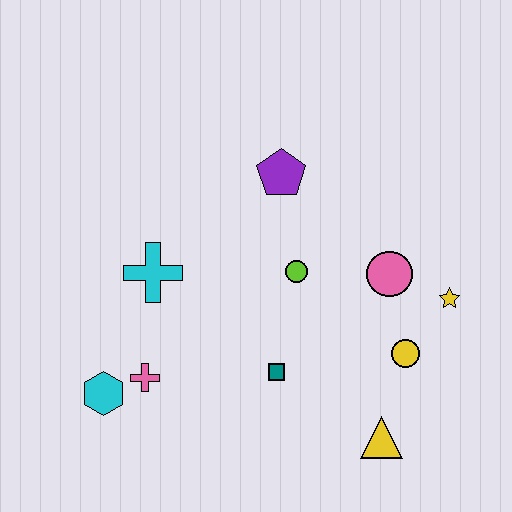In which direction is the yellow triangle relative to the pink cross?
The yellow triangle is to the right of the pink cross.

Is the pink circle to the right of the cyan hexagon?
Yes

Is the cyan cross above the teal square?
Yes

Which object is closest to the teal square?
The lime circle is closest to the teal square.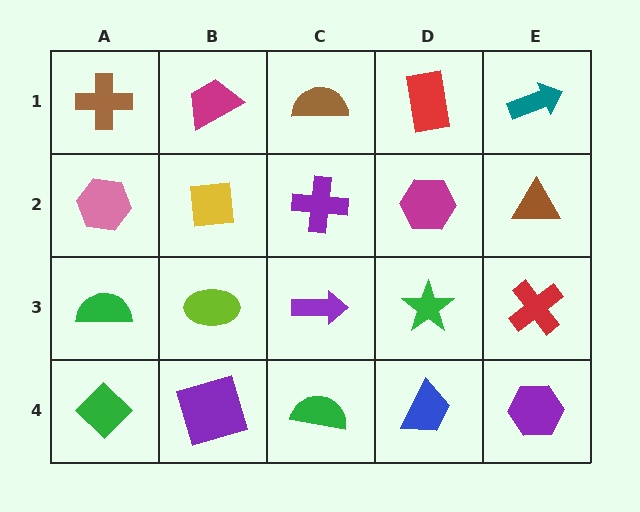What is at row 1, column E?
A teal arrow.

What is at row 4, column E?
A purple hexagon.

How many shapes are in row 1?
5 shapes.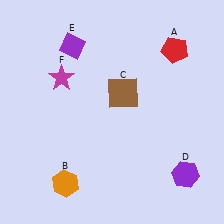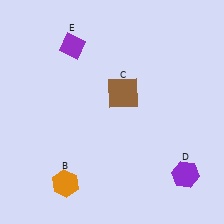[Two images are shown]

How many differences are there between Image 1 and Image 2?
There are 2 differences between the two images.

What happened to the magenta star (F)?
The magenta star (F) was removed in Image 2. It was in the top-left area of Image 1.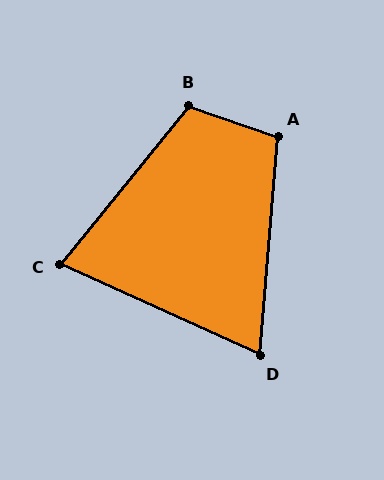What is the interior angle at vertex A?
Approximately 105 degrees (obtuse).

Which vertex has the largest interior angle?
B, at approximately 110 degrees.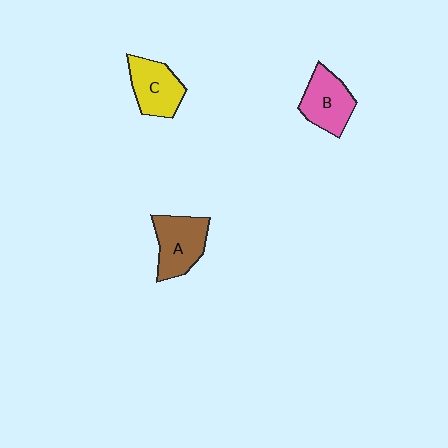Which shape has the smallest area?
Shape C (yellow).